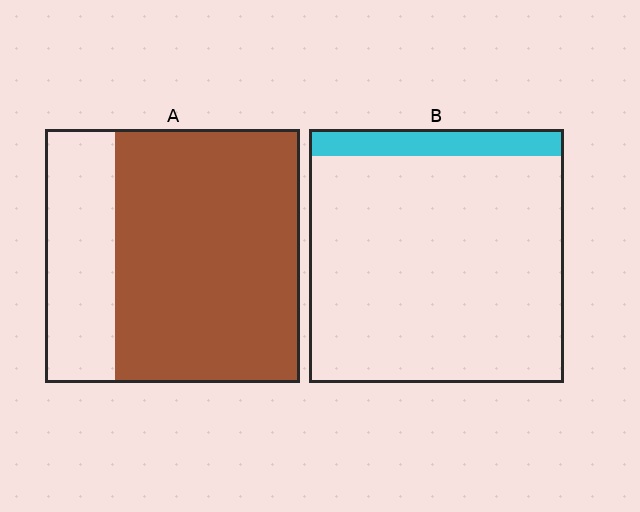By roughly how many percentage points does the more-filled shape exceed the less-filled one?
By roughly 60 percentage points (A over B).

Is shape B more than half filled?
No.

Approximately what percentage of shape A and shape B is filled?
A is approximately 75% and B is approximately 10%.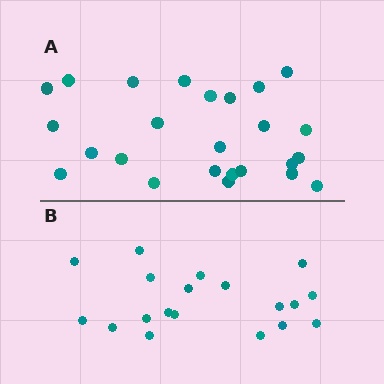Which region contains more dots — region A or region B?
Region A (the top region) has more dots.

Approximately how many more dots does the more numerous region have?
Region A has about 6 more dots than region B.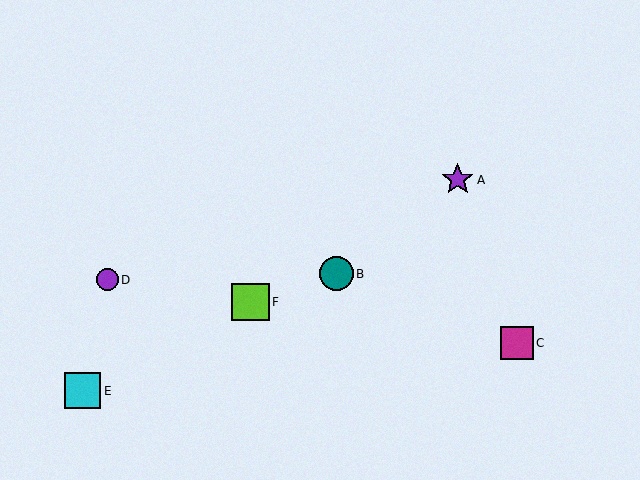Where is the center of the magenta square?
The center of the magenta square is at (517, 343).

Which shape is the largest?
The lime square (labeled F) is the largest.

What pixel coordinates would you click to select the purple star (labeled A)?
Click at (458, 180) to select the purple star A.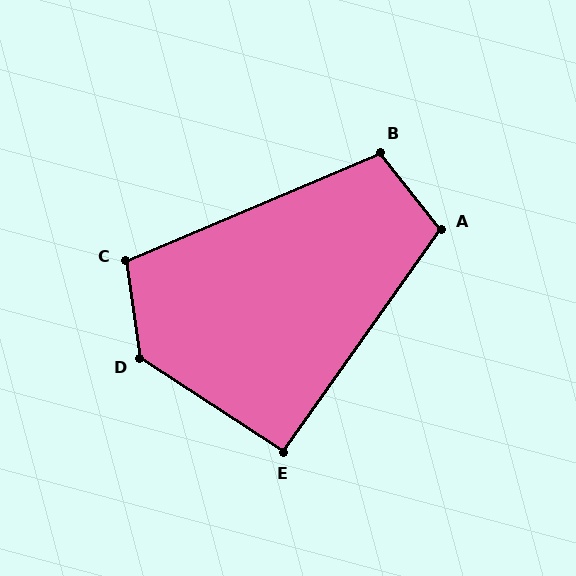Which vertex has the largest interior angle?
D, at approximately 131 degrees.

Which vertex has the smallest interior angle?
E, at approximately 92 degrees.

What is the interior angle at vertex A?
Approximately 106 degrees (obtuse).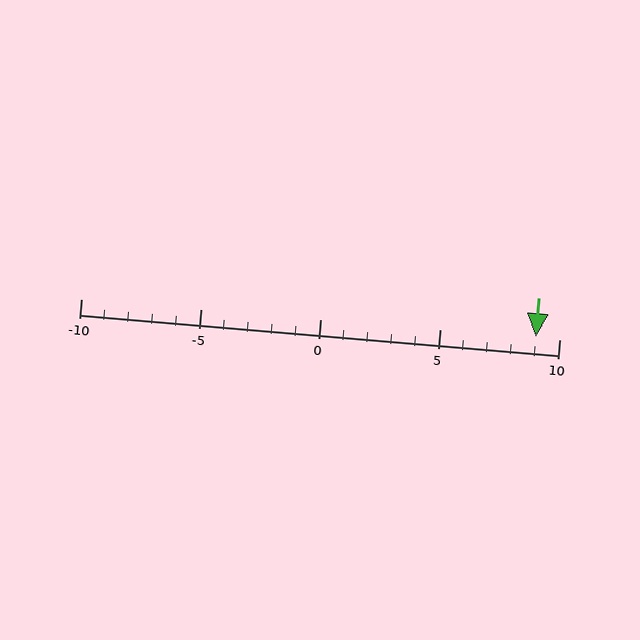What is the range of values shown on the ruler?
The ruler shows values from -10 to 10.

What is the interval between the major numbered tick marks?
The major tick marks are spaced 5 units apart.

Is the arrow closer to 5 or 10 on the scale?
The arrow is closer to 10.